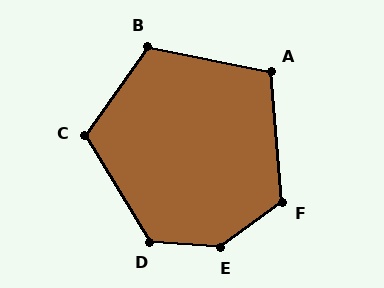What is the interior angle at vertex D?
Approximately 125 degrees (obtuse).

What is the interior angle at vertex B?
Approximately 113 degrees (obtuse).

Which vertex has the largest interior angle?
E, at approximately 140 degrees.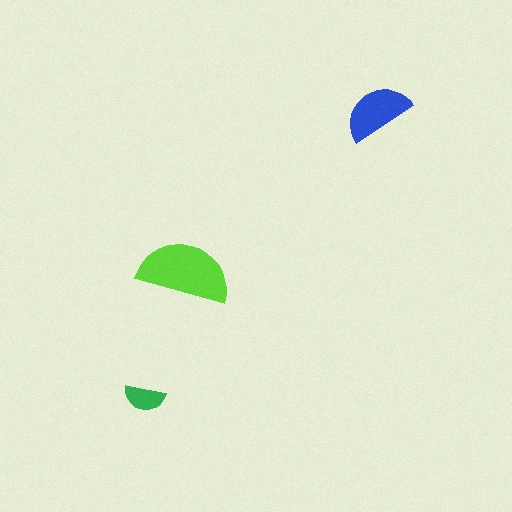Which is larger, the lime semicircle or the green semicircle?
The lime one.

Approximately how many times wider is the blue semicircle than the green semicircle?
About 1.5 times wider.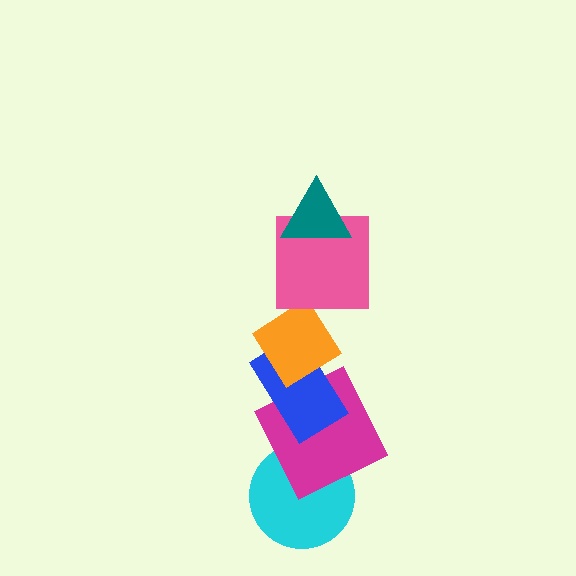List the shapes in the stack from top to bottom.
From top to bottom: the teal triangle, the pink square, the orange diamond, the blue rectangle, the magenta square, the cyan circle.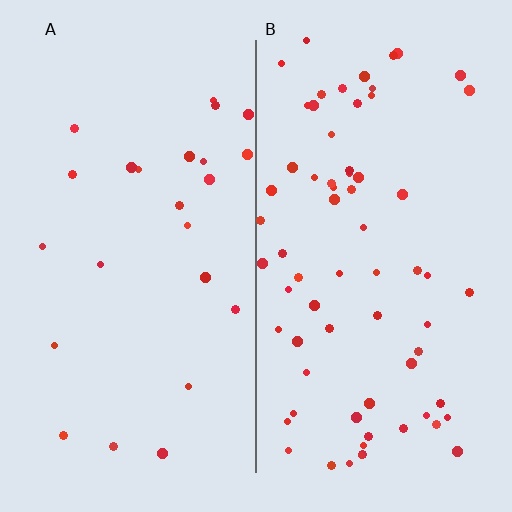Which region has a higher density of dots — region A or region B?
B (the right).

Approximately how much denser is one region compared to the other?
Approximately 2.8× — region B over region A.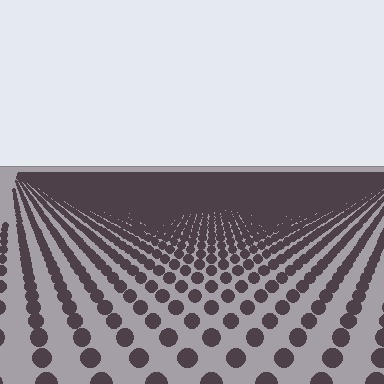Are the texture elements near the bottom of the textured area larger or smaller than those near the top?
Larger. Near the bottom, elements are closer to the viewer and appear at a bigger on-screen size.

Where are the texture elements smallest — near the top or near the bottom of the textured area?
Near the top.